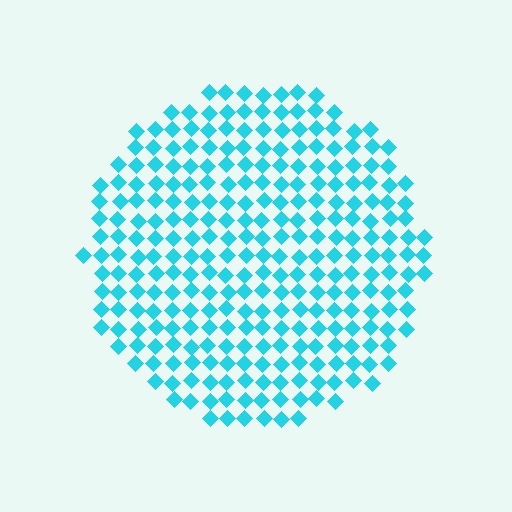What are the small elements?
The small elements are diamonds.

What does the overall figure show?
The overall figure shows a circle.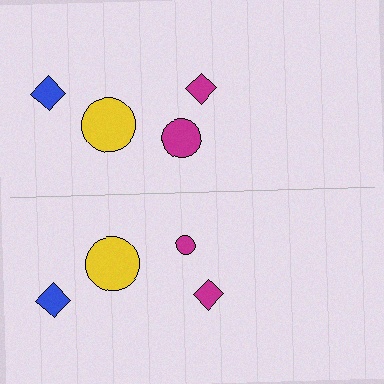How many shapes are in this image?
There are 8 shapes in this image.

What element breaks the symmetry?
The magenta circle on the bottom side has a different size than its mirror counterpart.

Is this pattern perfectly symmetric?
No, the pattern is not perfectly symmetric. The magenta circle on the bottom side has a different size than its mirror counterpart.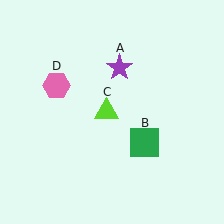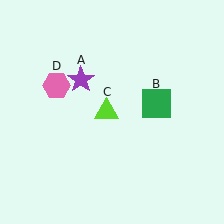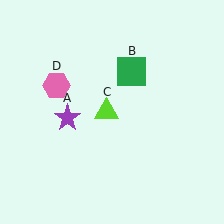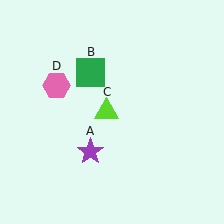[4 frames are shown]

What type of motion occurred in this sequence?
The purple star (object A), green square (object B) rotated counterclockwise around the center of the scene.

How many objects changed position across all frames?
2 objects changed position: purple star (object A), green square (object B).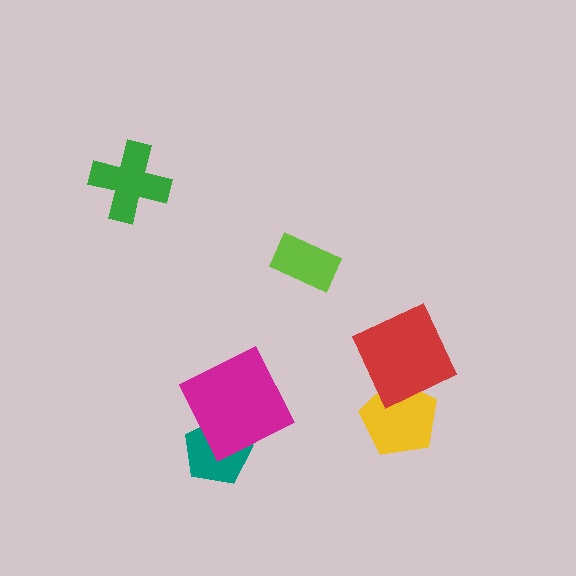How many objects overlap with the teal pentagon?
1 object overlaps with the teal pentagon.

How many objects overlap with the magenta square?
1 object overlaps with the magenta square.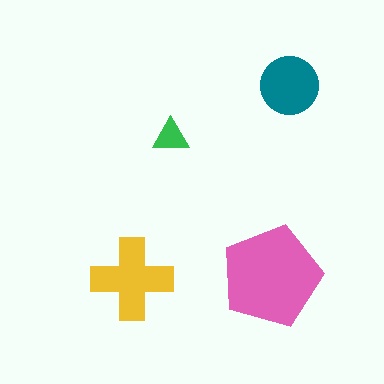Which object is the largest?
The pink pentagon.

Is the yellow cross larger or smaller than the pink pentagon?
Smaller.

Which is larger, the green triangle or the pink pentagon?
The pink pentagon.